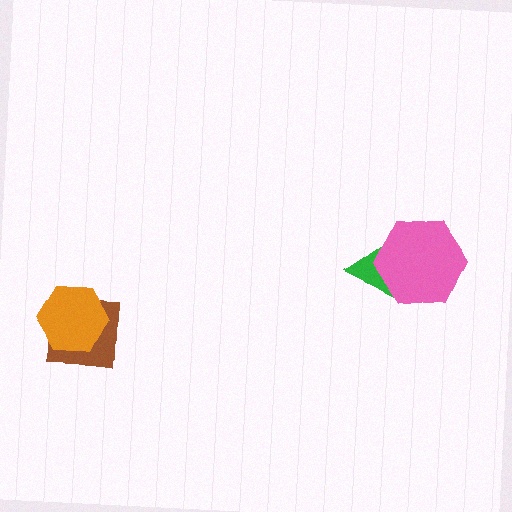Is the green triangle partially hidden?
Yes, it is partially covered by another shape.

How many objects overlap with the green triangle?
1 object overlaps with the green triangle.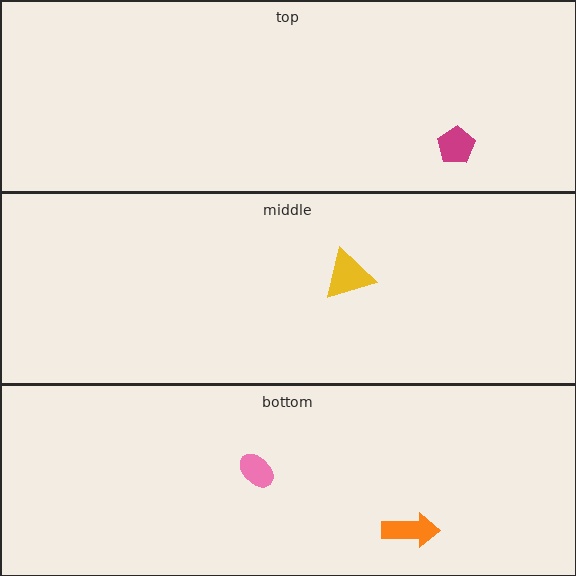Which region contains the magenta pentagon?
The top region.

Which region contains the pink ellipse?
The bottom region.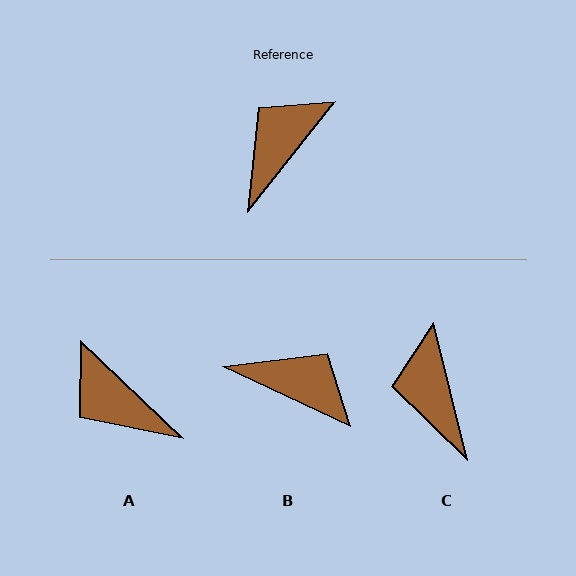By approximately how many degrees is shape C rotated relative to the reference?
Approximately 52 degrees counter-clockwise.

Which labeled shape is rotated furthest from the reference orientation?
A, about 85 degrees away.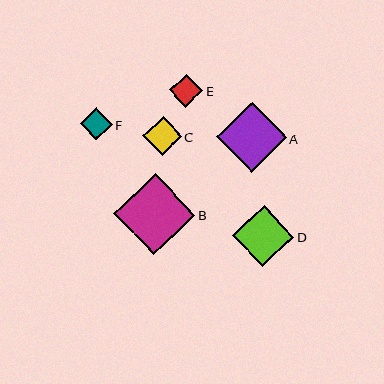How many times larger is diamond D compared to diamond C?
Diamond D is approximately 1.6 times the size of diamond C.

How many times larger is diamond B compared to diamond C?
Diamond B is approximately 2.1 times the size of diamond C.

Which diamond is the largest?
Diamond B is the largest with a size of approximately 82 pixels.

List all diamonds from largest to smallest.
From largest to smallest: B, A, D, C, E, F.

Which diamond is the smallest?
Diamond F is the smallest with a size of approximately 32 pixels.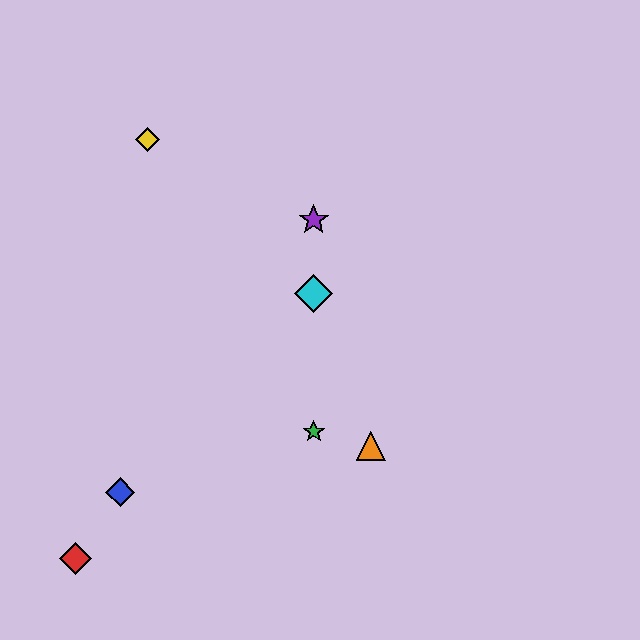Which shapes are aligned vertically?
The green star, the purple star, the cyan diamond are aligned vertically.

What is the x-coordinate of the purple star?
The purple star is at x≈314.